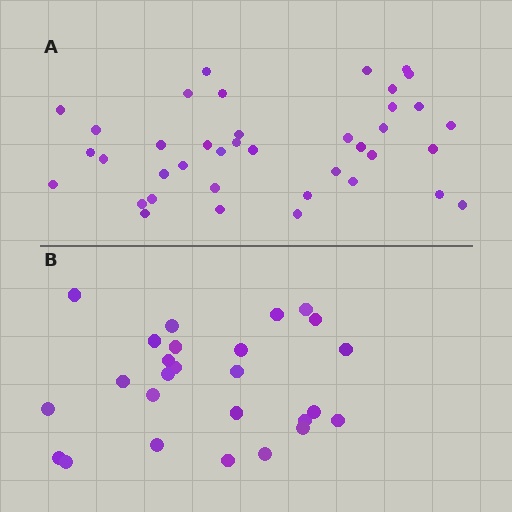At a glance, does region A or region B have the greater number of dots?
Region A (the top region) has more dots.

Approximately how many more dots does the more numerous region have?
Region A has approximately 15 more dots than region B.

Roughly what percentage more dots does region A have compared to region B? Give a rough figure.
About 50% more.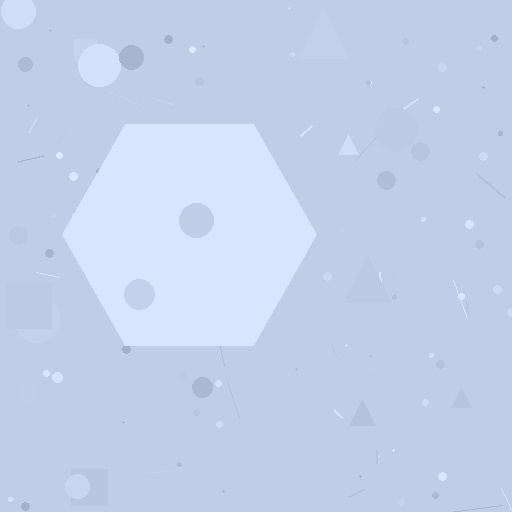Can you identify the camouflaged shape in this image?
The camouflaged shape is a hexagon.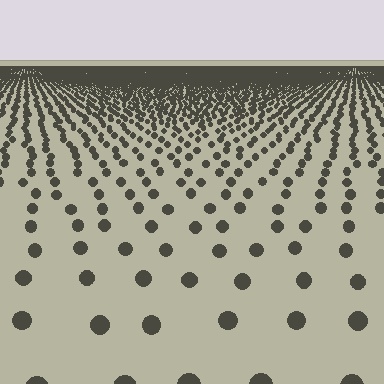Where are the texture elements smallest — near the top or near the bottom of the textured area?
Near the top.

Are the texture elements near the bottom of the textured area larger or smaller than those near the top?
Larger. Near the bottom, elements are closer to the viewer and appear at a bigger on-screen size.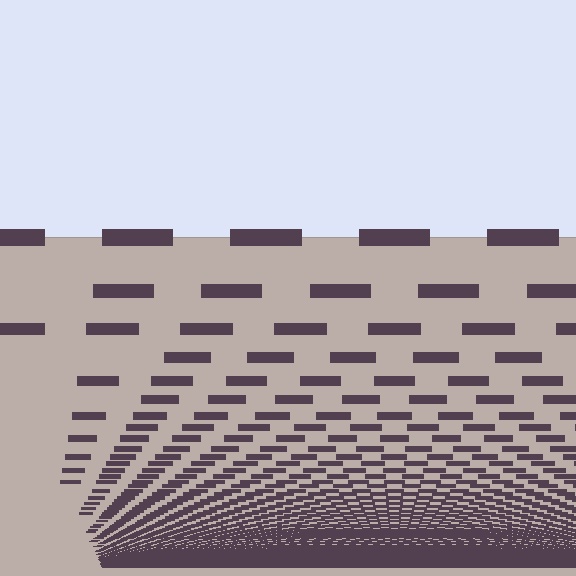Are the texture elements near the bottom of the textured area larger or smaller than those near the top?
Smaller. The gradient is inverted — elements near the bottom are smaller and denser.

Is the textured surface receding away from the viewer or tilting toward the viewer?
The surface appears to tilt toward the viewer. Texture elements get larger and sparser toward the top.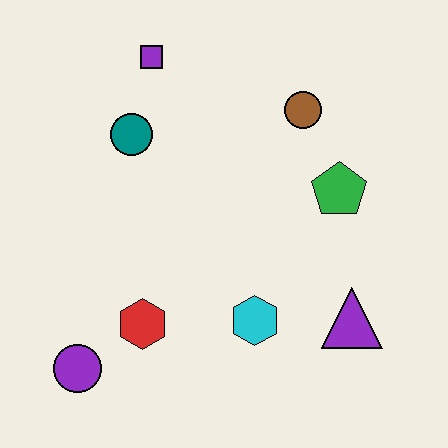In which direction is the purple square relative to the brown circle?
The purple square is to the left of the brown circle.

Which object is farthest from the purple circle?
The brown circle is farthest from the purple circle.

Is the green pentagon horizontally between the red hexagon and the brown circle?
No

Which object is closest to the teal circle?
The purple square is closest to the teal circle.